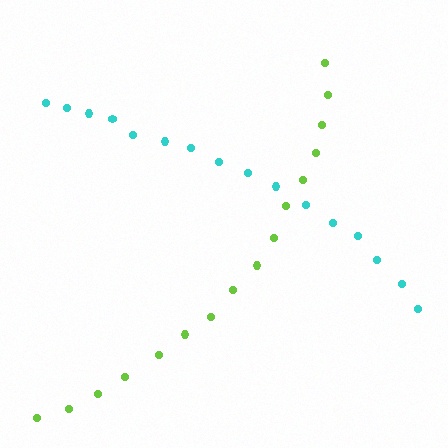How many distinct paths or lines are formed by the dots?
There are 2 distinct paths.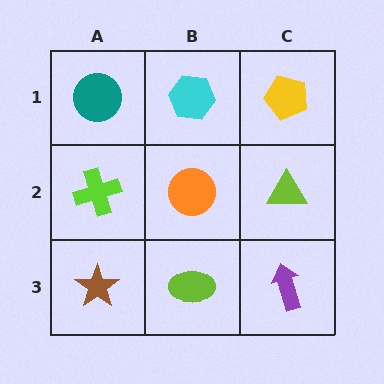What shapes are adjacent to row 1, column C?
A lime triangle (row 2, column C), a cyan hexagon (row 1, column B).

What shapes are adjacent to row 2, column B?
A cyan hexagon (row 1, column B), a lime ellipse (row 3, column B), a lime cross (row 2, column A), a lime triangle (row 2, column C).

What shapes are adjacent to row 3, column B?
An orange circle (row 2, column B), a brown star (row 3, column A), a purple arrow (row 3, column C).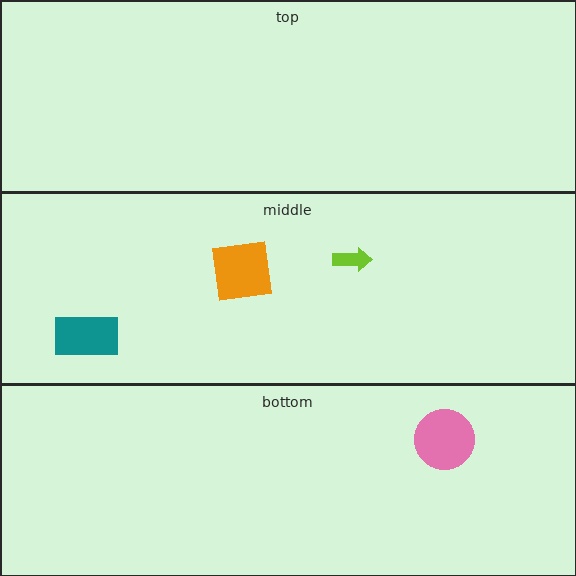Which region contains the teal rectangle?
The middle region.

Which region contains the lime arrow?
The middle region.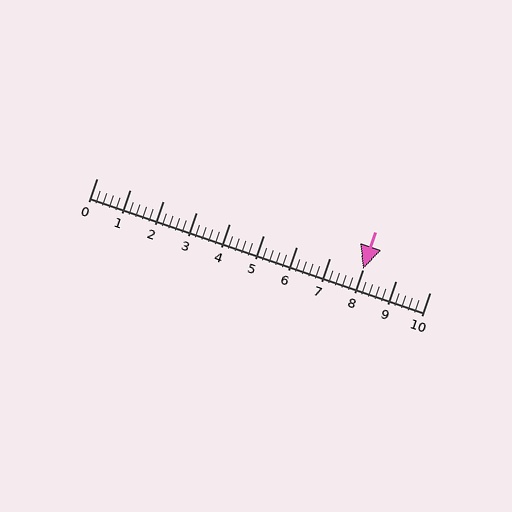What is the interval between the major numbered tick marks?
The major tick marks are spaced 1 units apart.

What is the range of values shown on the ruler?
The ruler shows values from 0 to 10.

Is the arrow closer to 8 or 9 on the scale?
The arrow is closer to 8.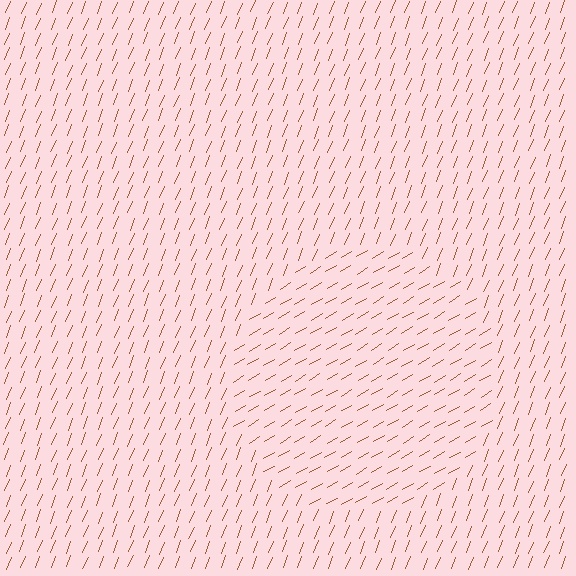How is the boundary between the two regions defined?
The boundary is defined purely by a change in line orientation (approximately 38 degrees difference). All lines are the same color and thickness.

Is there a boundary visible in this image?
Yes, there is a texture boundary formed by a change in line orientation.